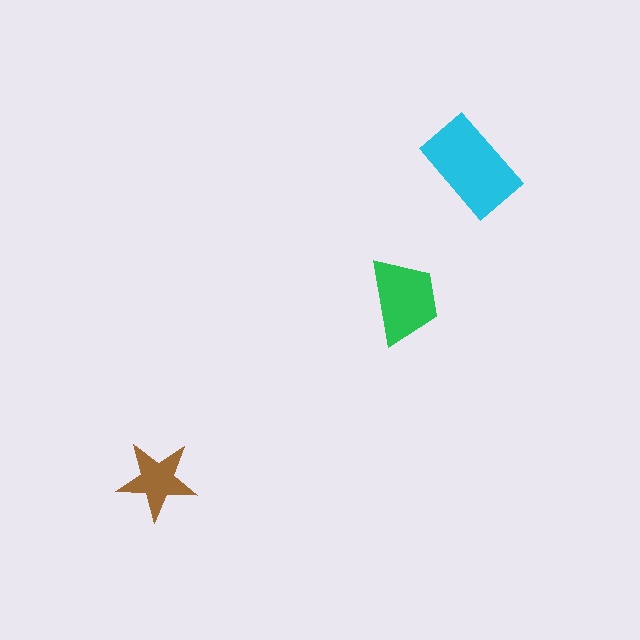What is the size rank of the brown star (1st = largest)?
3rd.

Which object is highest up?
The cyan rectangle is topmost.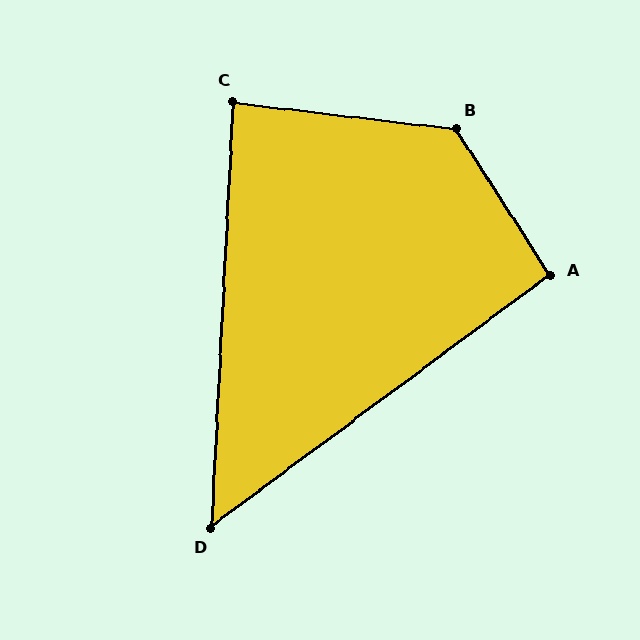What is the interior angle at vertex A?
Approximately 94 degrees (approximately right).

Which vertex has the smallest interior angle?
D, at approximately 50 degrees.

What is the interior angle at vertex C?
Approximately 86 degrees (approximately right).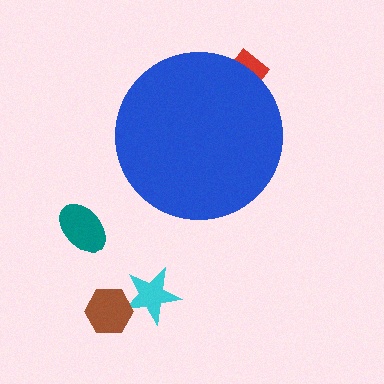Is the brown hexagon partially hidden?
No, the brown hexagon is fully visible.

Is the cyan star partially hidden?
No, the cyan star is fully visible.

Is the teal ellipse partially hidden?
No, the teal ellipse is fully visible.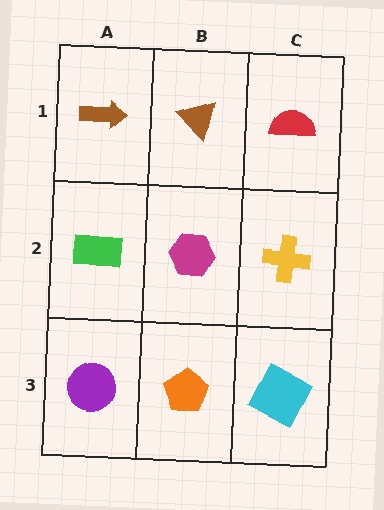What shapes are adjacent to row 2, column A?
A brown arrow (row 1, column A), a purple circle (row 3, column A), a magenta hexagon (row 2, column B).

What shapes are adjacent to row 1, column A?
A green rectangle (row 2, column A), a brown triangle (row 1, column B).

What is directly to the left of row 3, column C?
An orange pentagon.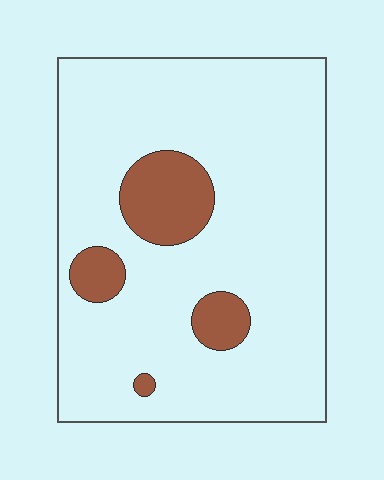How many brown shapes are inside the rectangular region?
4.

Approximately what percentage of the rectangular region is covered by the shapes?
Approximately 15%.